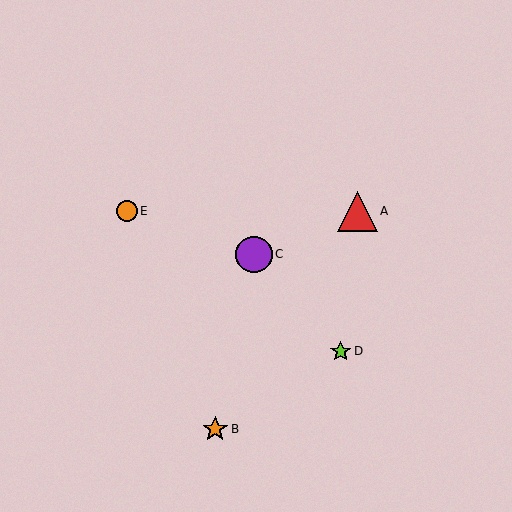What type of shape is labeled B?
Shape B is an orange star.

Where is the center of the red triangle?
The center of the red triangle is at (357, 211).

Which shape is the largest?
The red triangle (labeled A) is the largest.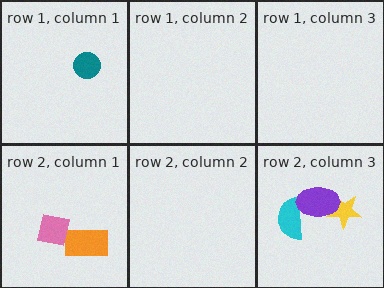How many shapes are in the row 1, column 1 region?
1.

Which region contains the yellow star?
The row 2, column 3 region.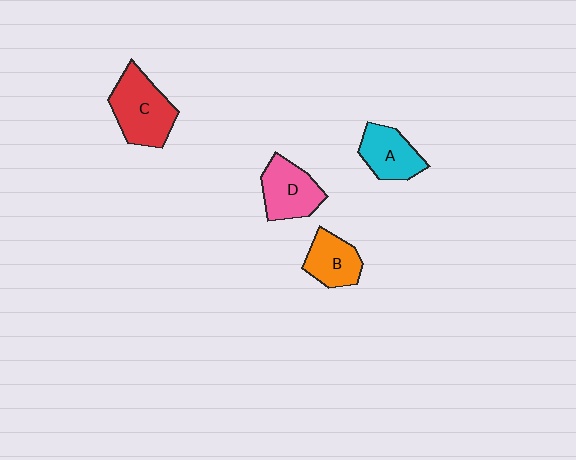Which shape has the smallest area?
Shape B (orange).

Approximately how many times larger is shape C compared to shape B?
Approximately 1.5 times.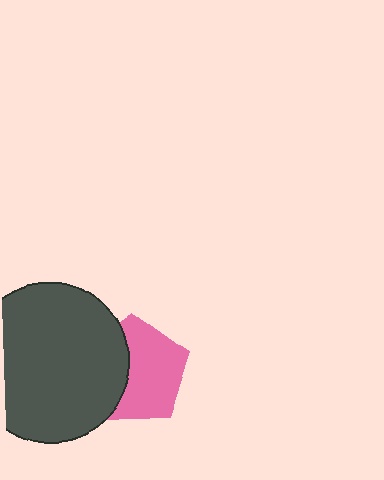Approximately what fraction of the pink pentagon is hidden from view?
Roughly 37% of the pink pentagon is hidden behind the dark gray circle.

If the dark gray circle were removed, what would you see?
You would see the complete pink pentagon.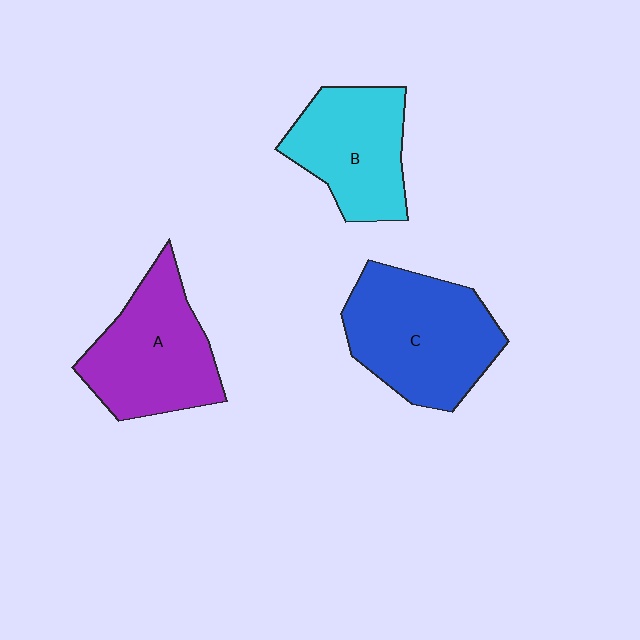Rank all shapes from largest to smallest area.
From largest to smallest: C (blue), A (purple), B (cyan).